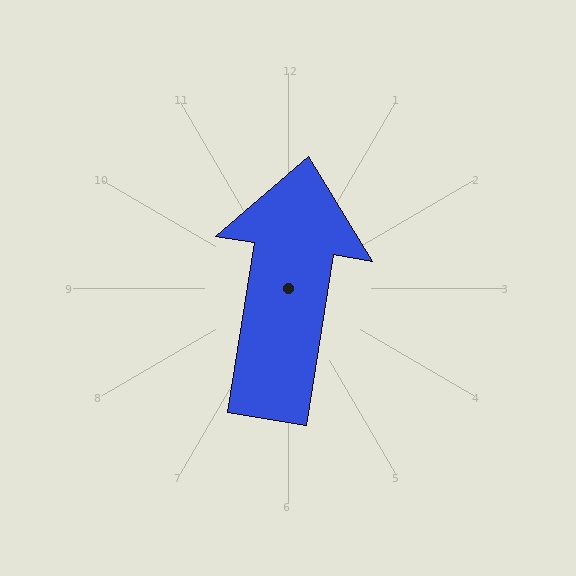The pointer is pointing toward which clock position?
Roughly 12 o'clock.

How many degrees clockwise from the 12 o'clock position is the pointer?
Approximately 9 degrees.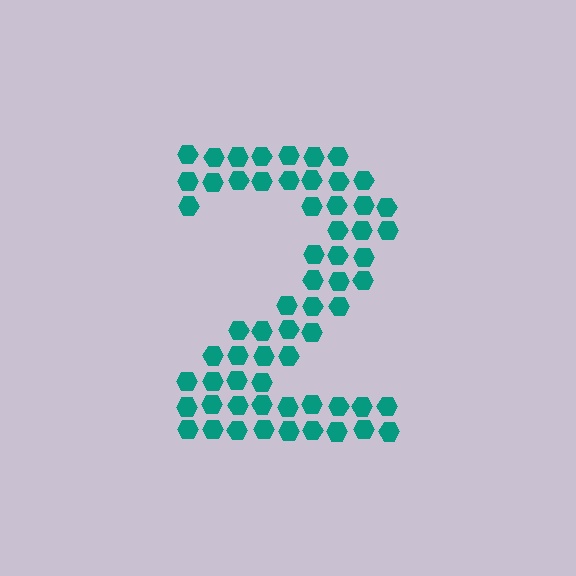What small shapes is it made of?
It is made of small hexagons.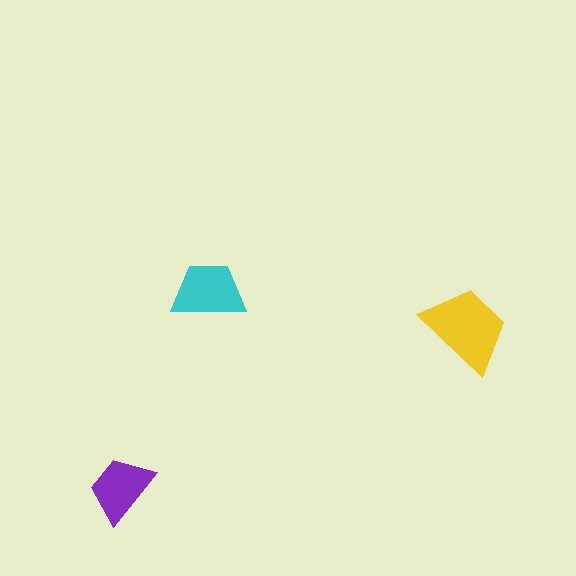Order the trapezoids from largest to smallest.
the yellow one, the cyan one, the purple one.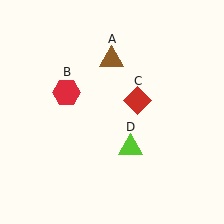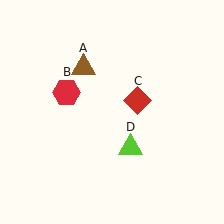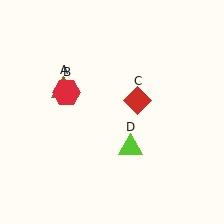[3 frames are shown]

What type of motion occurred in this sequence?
The brown triangle (object A) rotated counterclockwise around the center of the scene.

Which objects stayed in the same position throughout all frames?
Red hexagon (object B) and red diamond (object C) and lime triangle (object D) remained stationary.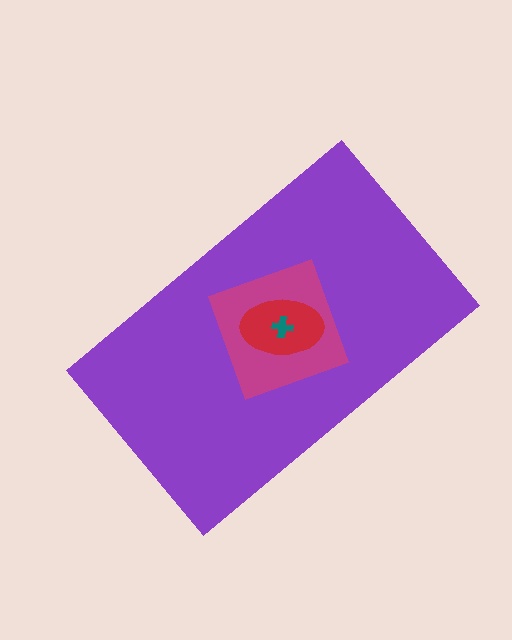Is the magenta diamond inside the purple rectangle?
Yes.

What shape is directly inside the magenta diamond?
The red ellipse.